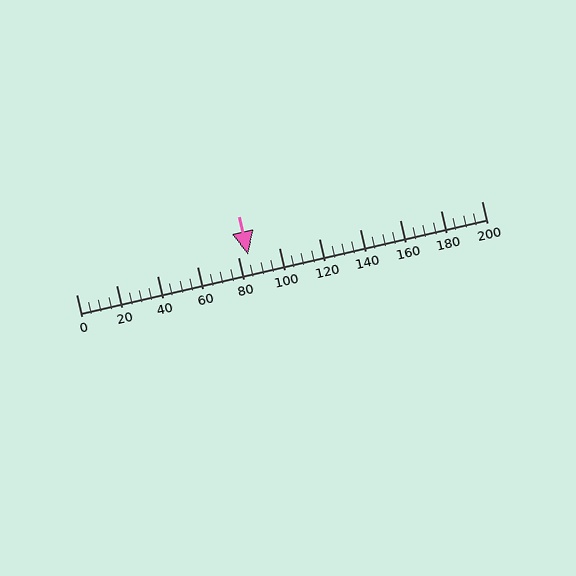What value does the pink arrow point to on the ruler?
The pink arrow points to approximately 85.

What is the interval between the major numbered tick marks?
The major tick marks are spaced 20 units apart.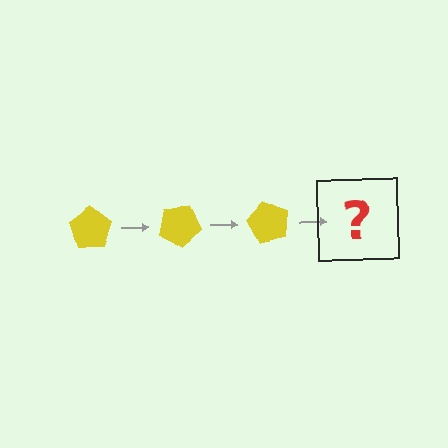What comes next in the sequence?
The next element should be a yellow pentagon rotated 90 degrees.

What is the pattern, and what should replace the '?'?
The pattern is that the pentagon rotates 30 degrees each step. The '?' should be a yellow pentagon rotated 90 degrees.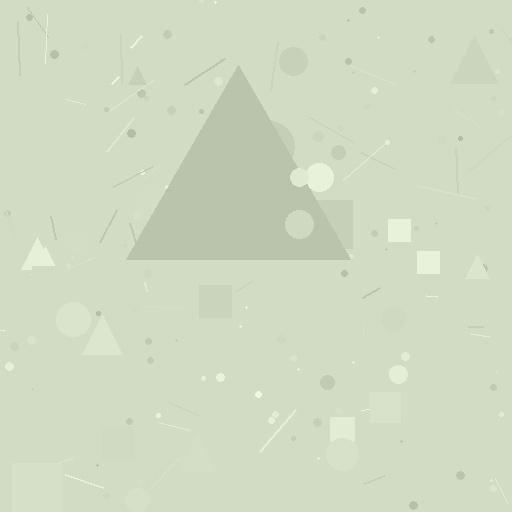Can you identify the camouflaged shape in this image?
The camouflaged shape is a triangle.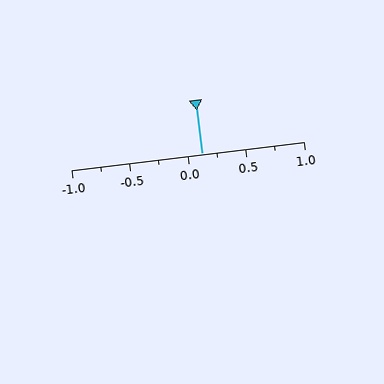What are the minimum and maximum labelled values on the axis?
The axis runs from -1.0 to 1.0.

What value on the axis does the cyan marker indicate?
The marker indicates approximately 0.12.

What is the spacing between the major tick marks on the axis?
The major ticks are spaced 0.5 apart.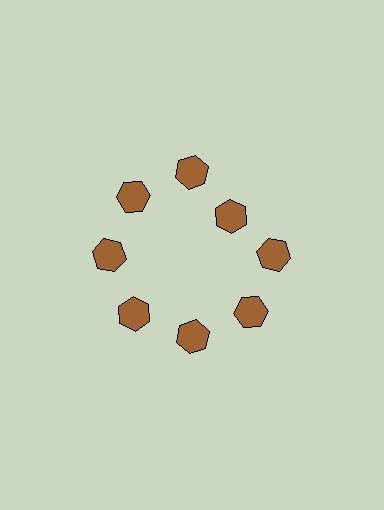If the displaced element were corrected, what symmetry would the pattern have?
It would have 8-fold rotational symmetry — the pattern would map onto itself every 45 degrees.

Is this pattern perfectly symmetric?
No. The 8 brown hexagons are arranged in a ring, but one element near the 2 o'clock position is pulled inward toward the center, breaking the 8-fold rotational symmetry.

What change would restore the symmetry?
The symmetry would be restored by moving it outward, back onto the ring so that all 8 hexagons sit at equal angles and equal distance from the center.